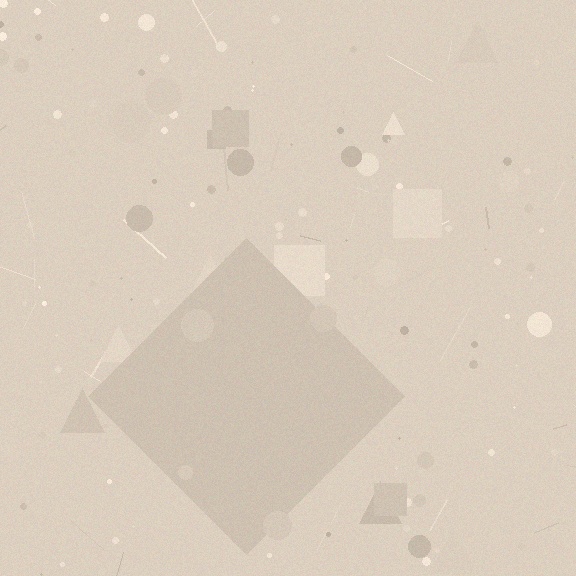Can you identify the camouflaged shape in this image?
The camouflaged shape is a diamond.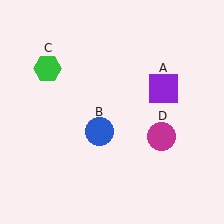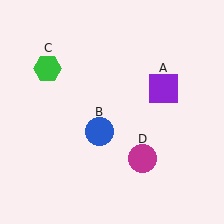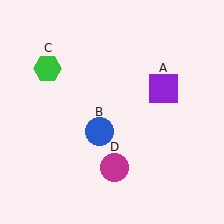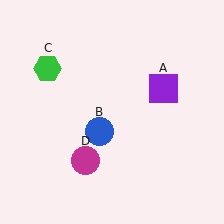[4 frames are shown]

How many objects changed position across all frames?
1 object changed position: magenta circle (object D).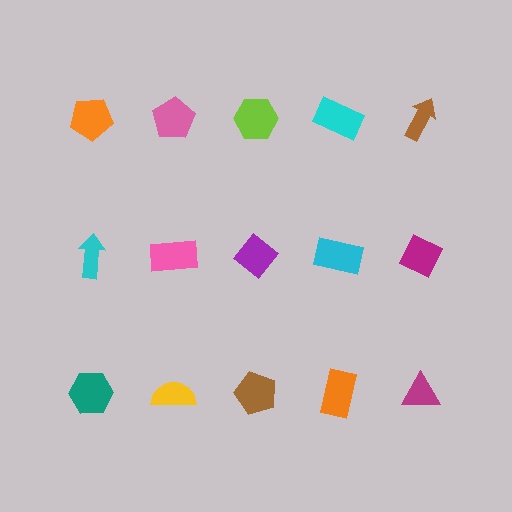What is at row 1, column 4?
A cyan rectangle.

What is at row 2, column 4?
A cyan rectangle.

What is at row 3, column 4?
An orange rectangle.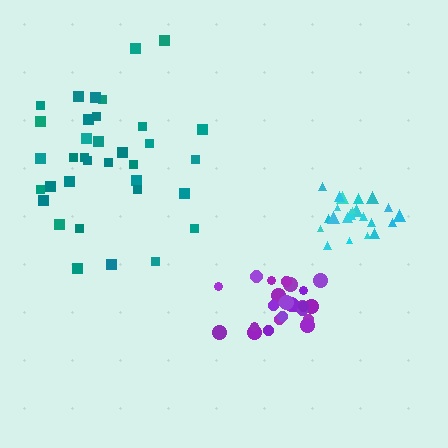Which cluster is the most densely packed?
Purple.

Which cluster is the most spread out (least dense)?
Teal.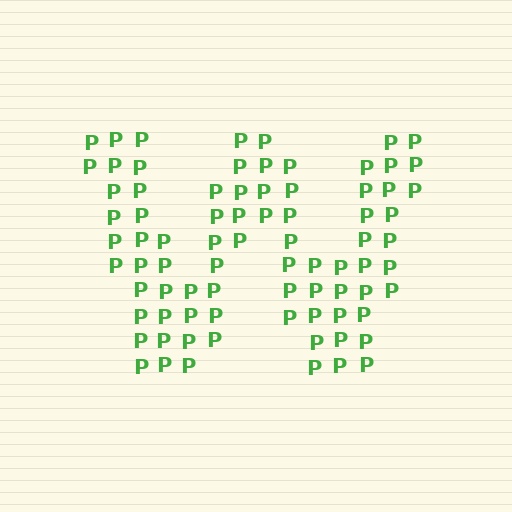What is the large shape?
The large shape is the letter W.